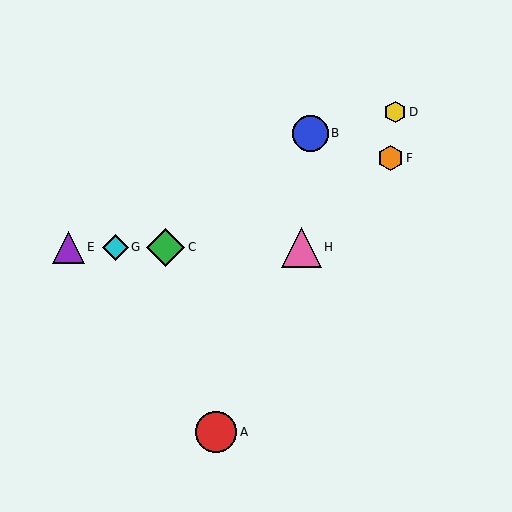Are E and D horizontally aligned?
No, E is at y≈247 and D is at y≈112.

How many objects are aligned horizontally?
4 objects (C, E, G, H) are aligned horizontally.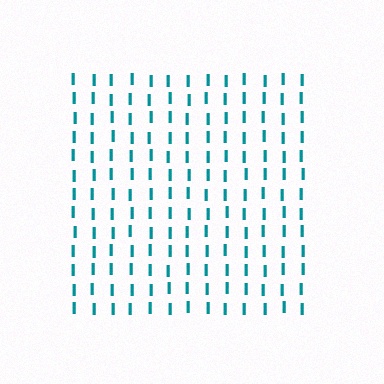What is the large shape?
The large shape is a square.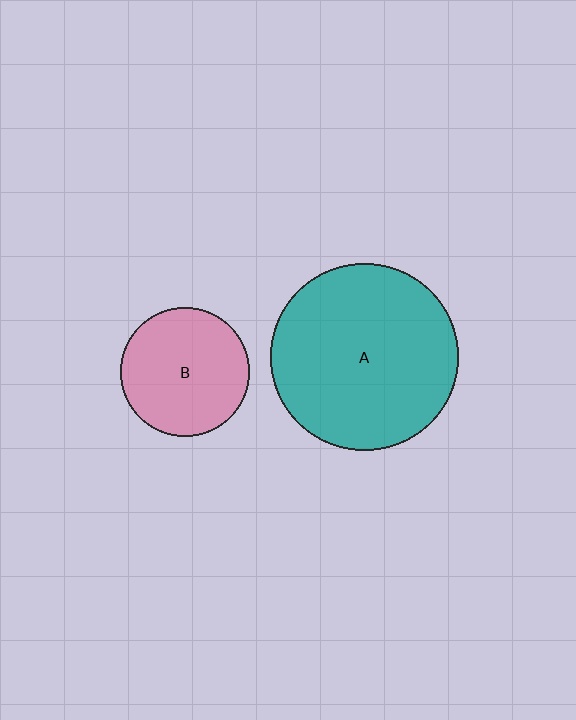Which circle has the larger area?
Circle A (teal).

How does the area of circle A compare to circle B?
Approximately 2.1 times.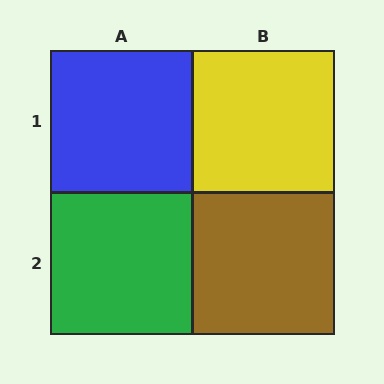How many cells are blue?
1 cell is blue.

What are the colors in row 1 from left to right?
Blue, yellow.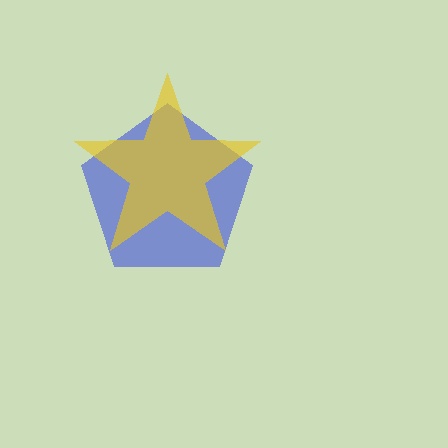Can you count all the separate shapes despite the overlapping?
Yes, there are 2 separate shapes.